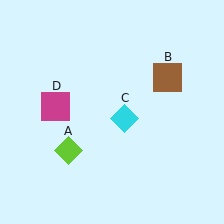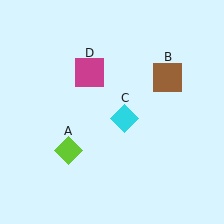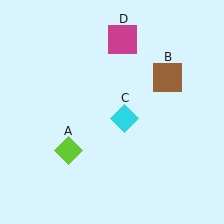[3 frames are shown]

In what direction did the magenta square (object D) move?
The magenta square (object D) moved up and to the right.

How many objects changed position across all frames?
1 object changed position: magenta square (object D).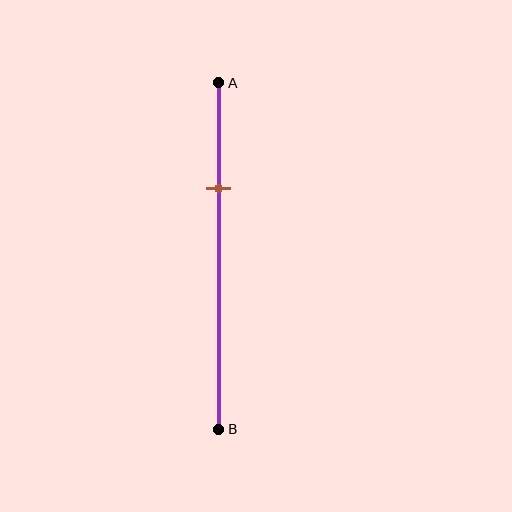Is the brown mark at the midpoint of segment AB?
No, the mark is at about 30% from A, not at the 50% midpoint.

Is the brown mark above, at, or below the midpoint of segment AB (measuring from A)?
The brown mark is above the midpoint of segment AB.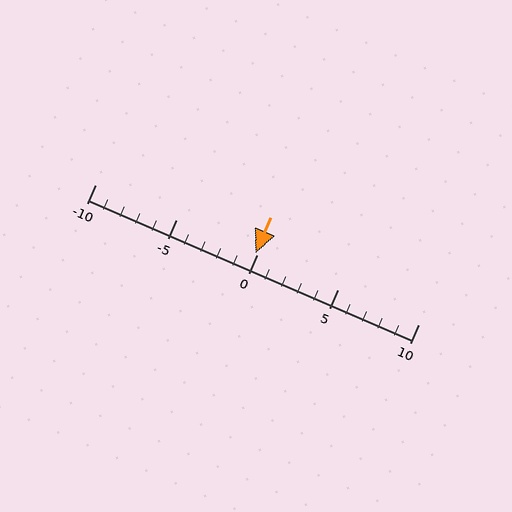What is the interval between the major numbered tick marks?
The major tick marks are spaced 5 units apart.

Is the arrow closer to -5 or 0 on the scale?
The arrow is closer to 0.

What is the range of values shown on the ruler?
The ruler shows values from -10 to 10.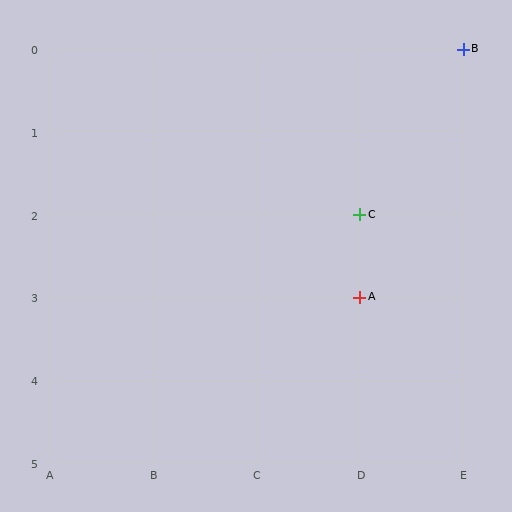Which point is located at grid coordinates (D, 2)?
Point C is at (D, 2).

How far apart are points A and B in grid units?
Points A and B are 1 column and 3 rows apart (about 3.2 grid units diagonally).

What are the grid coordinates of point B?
Point B is at grid coordinates (E, 0).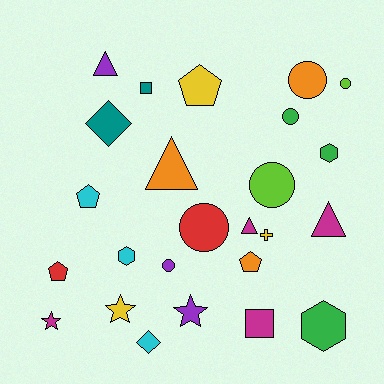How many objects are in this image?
There are 25 objects.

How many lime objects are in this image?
There are 2 lime objects.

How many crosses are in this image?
There is 1 cross.